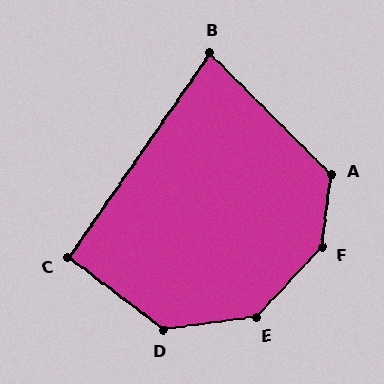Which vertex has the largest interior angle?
F, at approximately 145 degrees.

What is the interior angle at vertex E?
Approximately 140 degrees (obtuse).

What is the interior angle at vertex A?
Approximately 127 degrees (obtuse).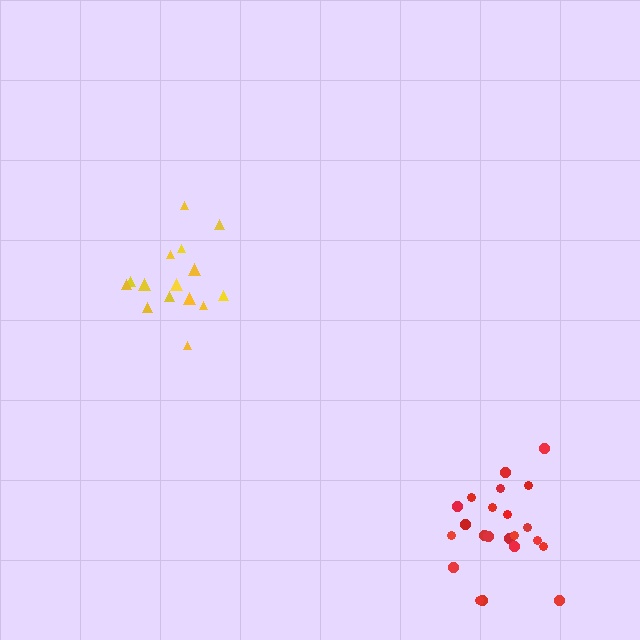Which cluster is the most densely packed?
Yellow.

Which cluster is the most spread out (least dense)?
Red.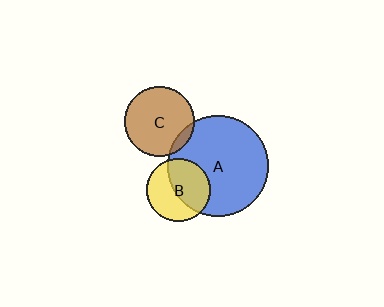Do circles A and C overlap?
Yes.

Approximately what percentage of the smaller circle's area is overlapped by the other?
Approximately 10%.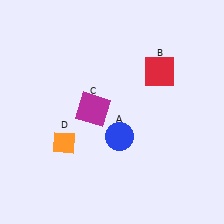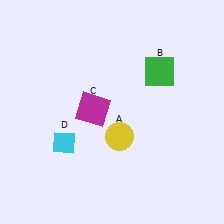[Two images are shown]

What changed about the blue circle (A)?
In Image 1, A is blue. In Image 2, it changed to yellow.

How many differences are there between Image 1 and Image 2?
There are 3 differences between the two images.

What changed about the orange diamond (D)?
In Image 1, D is orange. In Image 2, it changed to cyan.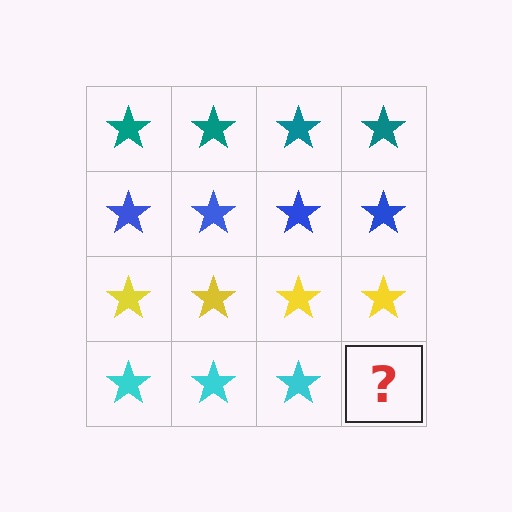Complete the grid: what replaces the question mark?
The question mark should be replaced with a cyan star.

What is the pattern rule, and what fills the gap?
The rule is that each row has a consistent color. The gap should be filled with a cyan star.